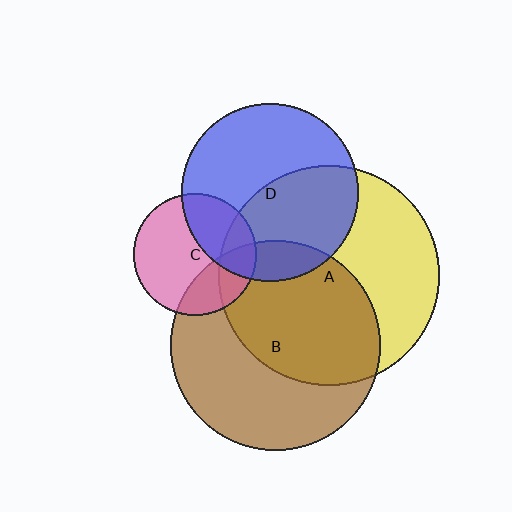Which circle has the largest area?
Circle A (yellow).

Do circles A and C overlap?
Yes.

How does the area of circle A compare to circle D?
Approximately 1.5 times.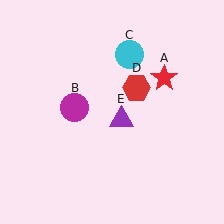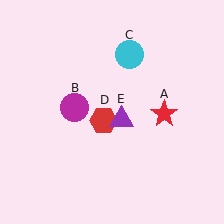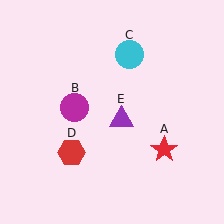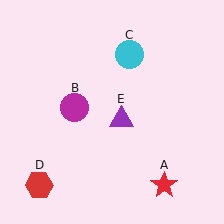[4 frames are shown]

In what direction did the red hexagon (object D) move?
The red hexagon (object D) moved down and to the left.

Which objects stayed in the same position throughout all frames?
Magenta circle (object B) and cyan circle (object C) and purple triangle (object E) remained stationary.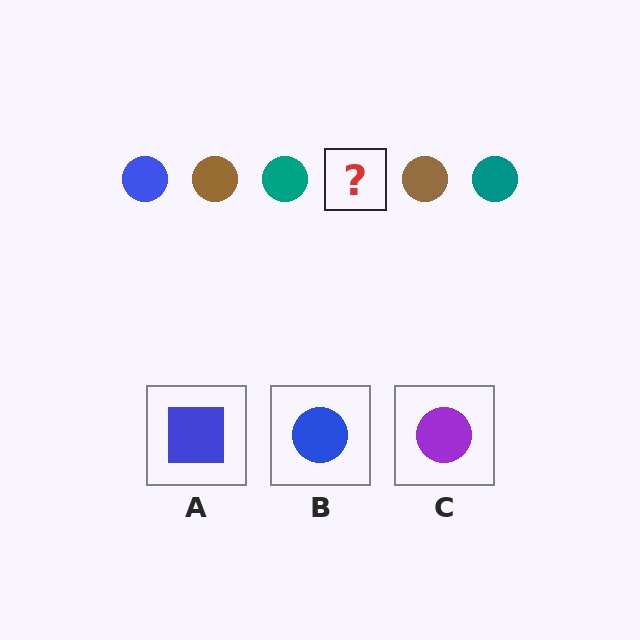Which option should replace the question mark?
Option B.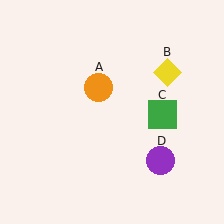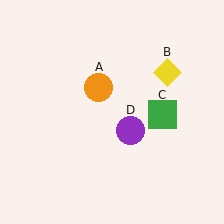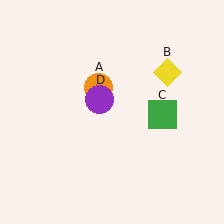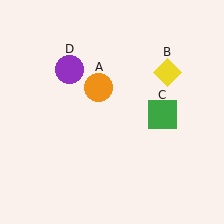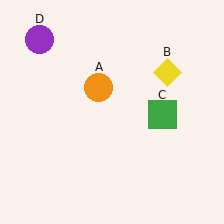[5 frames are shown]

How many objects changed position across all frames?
1 object changed position: purple circle (object D).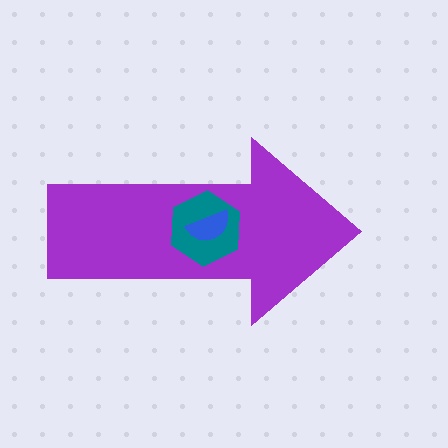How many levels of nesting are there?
3.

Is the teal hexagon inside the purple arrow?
Yes.